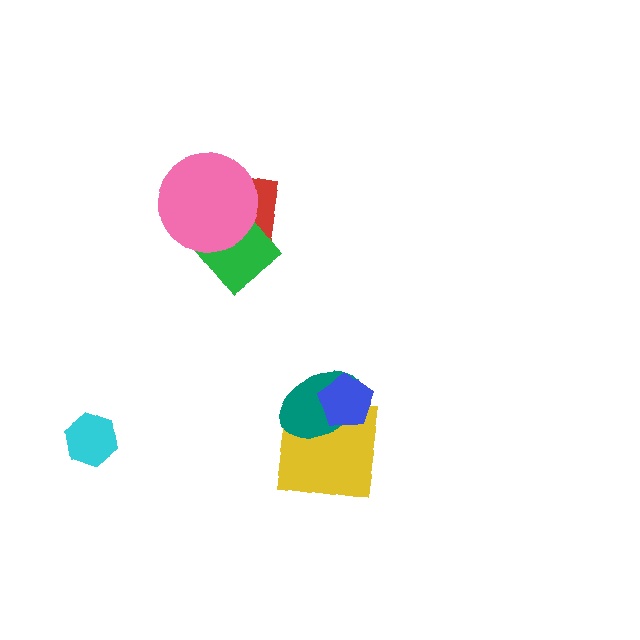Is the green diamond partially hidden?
Yes, it is partially covered by another shape.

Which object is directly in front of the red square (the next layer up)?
The green diamond is directly in front of the red square.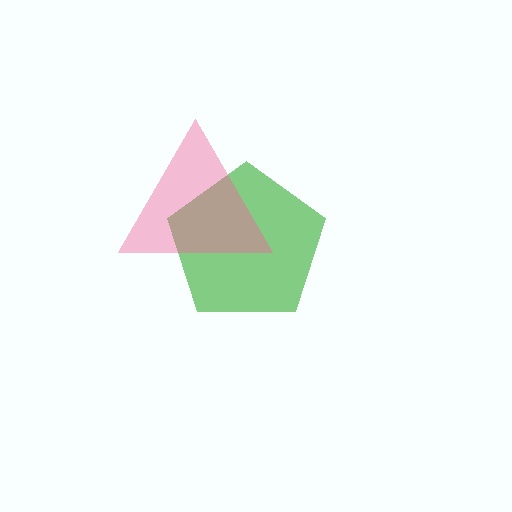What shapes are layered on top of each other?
The layered shapes are: a green pentagon, a pink triangle.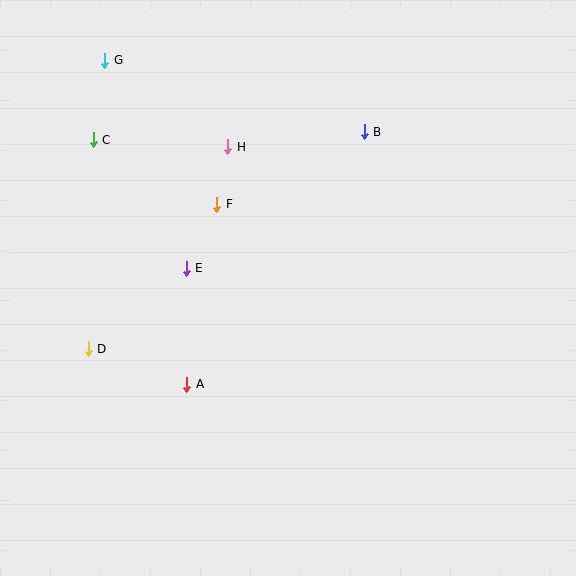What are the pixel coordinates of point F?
Point F is at (217, 204).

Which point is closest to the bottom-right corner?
Point A is closest to the bottom-right corner.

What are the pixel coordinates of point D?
Point D is at (88, 349).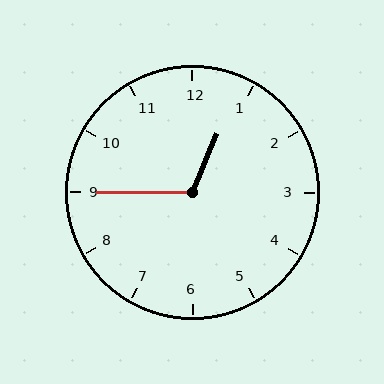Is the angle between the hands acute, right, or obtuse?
It is obtuse.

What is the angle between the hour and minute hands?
Approximately 112 degrees.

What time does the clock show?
12:45.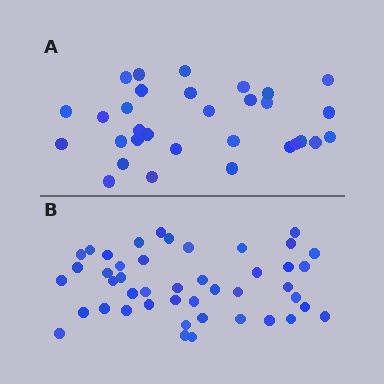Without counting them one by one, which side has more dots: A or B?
Region B (the bottom region) has more dots.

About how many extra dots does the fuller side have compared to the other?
Region B has approximately 15 more dots than region A.